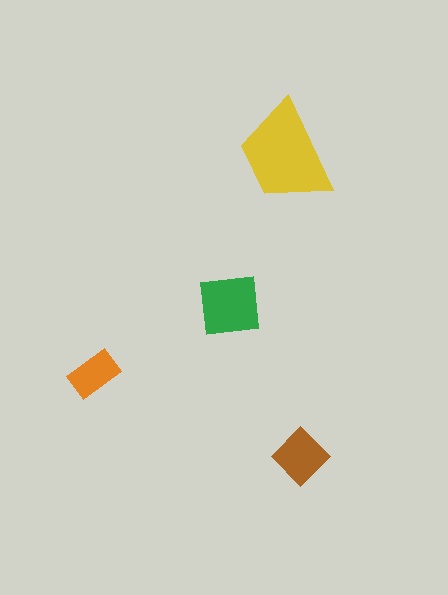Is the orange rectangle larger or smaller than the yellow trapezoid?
Smaller.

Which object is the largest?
The yellow trapezoid.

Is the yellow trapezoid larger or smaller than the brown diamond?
Larger.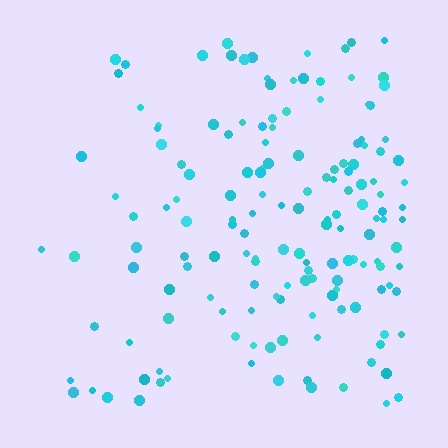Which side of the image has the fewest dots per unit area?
The left.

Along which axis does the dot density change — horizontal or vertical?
Horizontal.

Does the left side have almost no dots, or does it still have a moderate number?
Still a moderate number, just noticeably fewer than the right.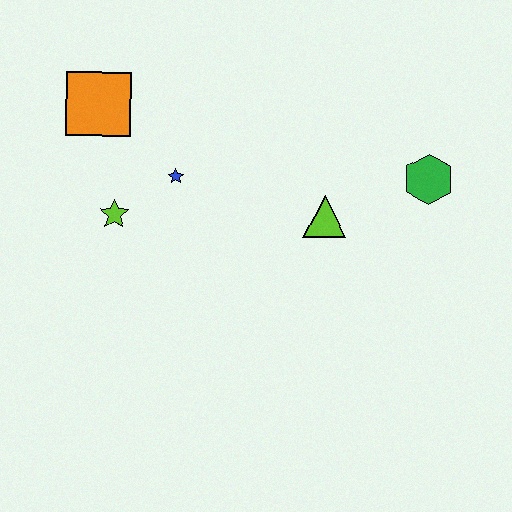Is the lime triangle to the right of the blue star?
Yes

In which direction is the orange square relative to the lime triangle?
The orange square is to the left of the lime triangle.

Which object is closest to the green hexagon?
The lime triangle is closest to the green hexagon.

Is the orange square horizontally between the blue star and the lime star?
No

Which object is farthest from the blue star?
The green hexagon is farthest from the blue star.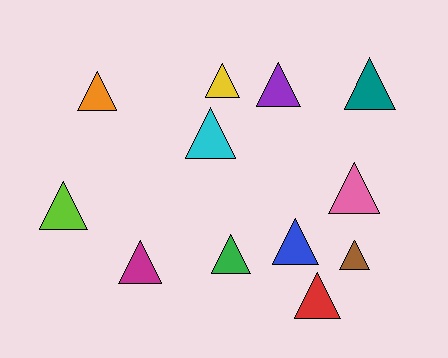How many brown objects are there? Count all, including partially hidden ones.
There is 1 brown object.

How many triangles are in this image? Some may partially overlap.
There are 12 triangles.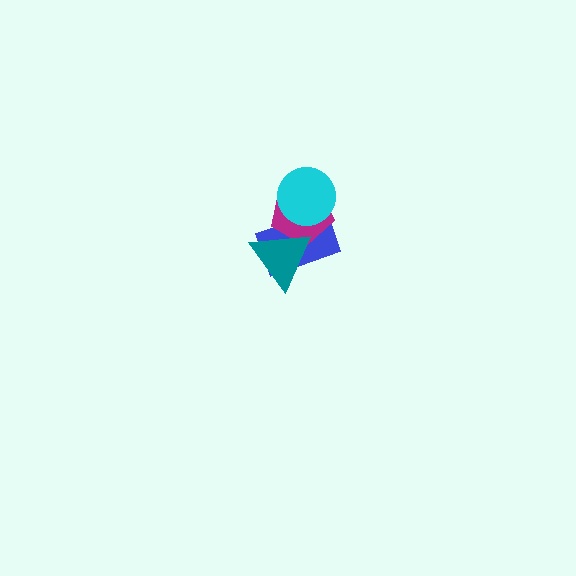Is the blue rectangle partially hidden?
Yes, it is partially covered by another shape.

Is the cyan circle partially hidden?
No, no other shape covers it.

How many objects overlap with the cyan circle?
2 objects overlap with the cyan circle.